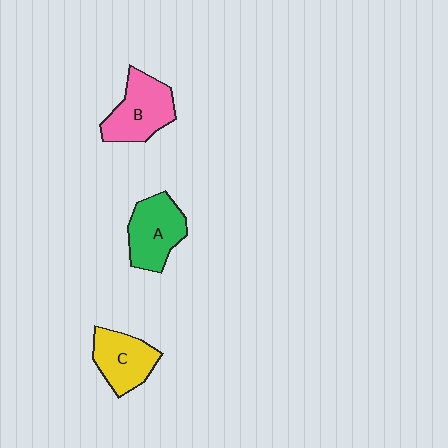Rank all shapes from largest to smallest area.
From largest to smallest: B (pink), A (green), C (yellow).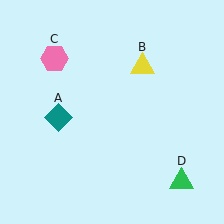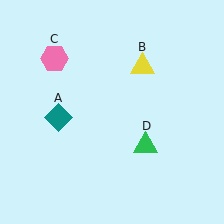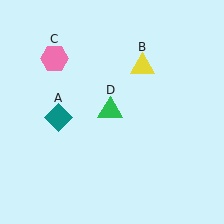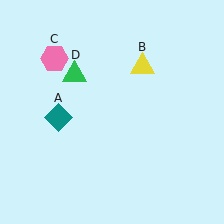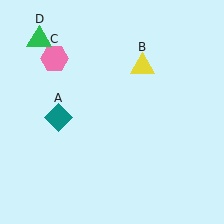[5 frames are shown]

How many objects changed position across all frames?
1 object changed position: green triangle (object D).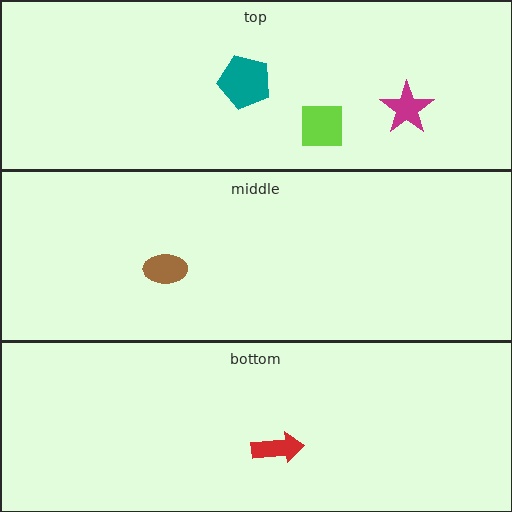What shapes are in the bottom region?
The red arrow.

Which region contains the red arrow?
The bottom region.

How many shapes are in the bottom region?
1.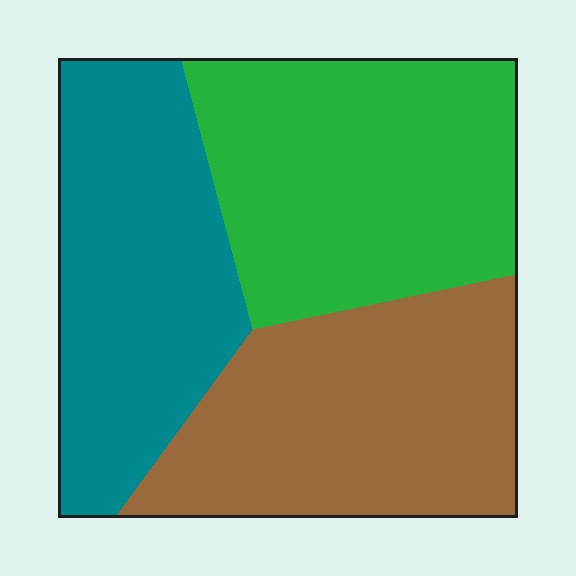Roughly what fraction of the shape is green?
Green covers around 35% of the shape.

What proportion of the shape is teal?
Teal takes up about one third (1/3) of the shape.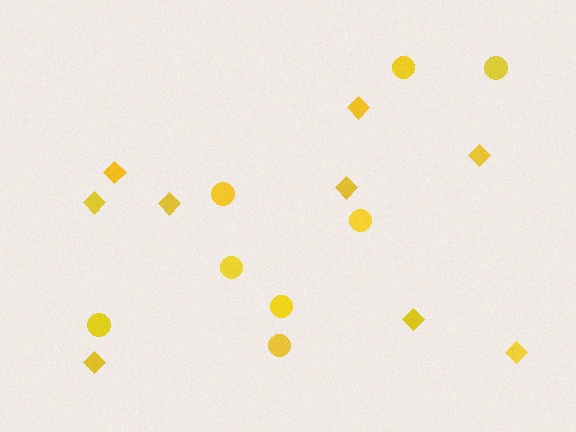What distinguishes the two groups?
There are 2 groups: one group of diamonds (9) and one group of circles (8).